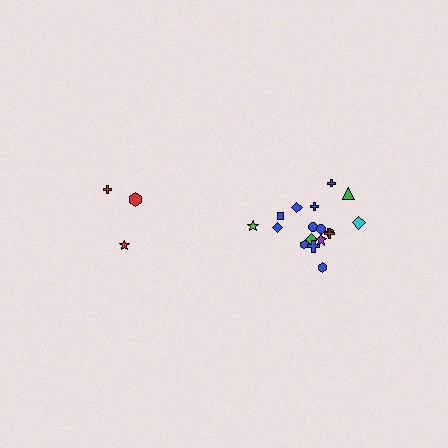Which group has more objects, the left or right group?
The right group.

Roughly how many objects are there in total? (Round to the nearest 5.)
Roughly 20 objects in total.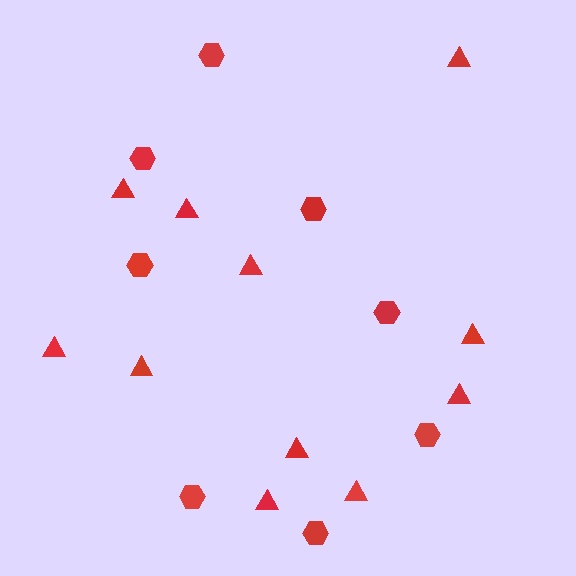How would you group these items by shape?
There are 2 groups: one group of triangles (11) and one group of hexagons (8).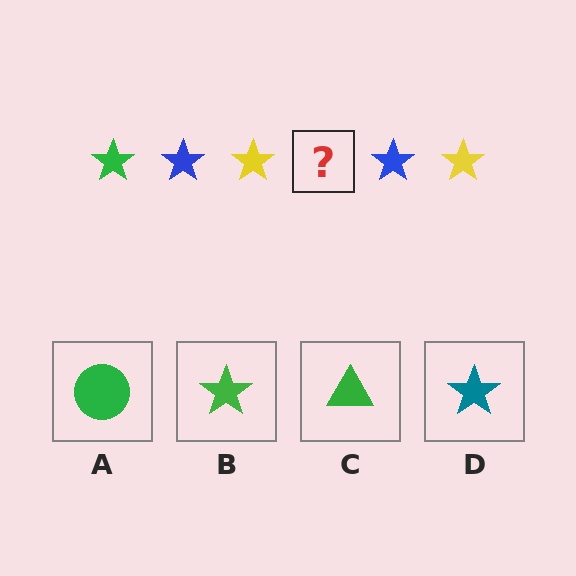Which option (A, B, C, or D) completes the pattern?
B.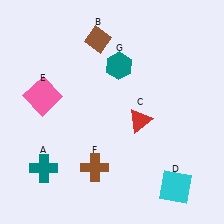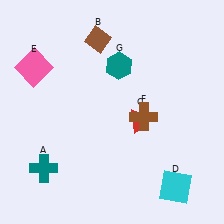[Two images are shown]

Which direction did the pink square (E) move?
The pink square (E) moved up.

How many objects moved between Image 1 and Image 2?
2 objects moved between the two images.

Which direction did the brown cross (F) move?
The brown cross (F) moved up.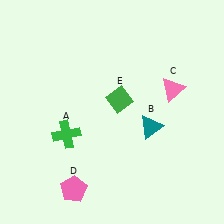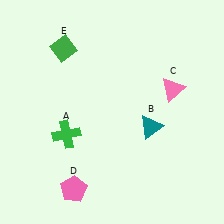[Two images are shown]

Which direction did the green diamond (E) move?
The green diamond (E) moved left.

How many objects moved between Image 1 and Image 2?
1 object moved between the two images.